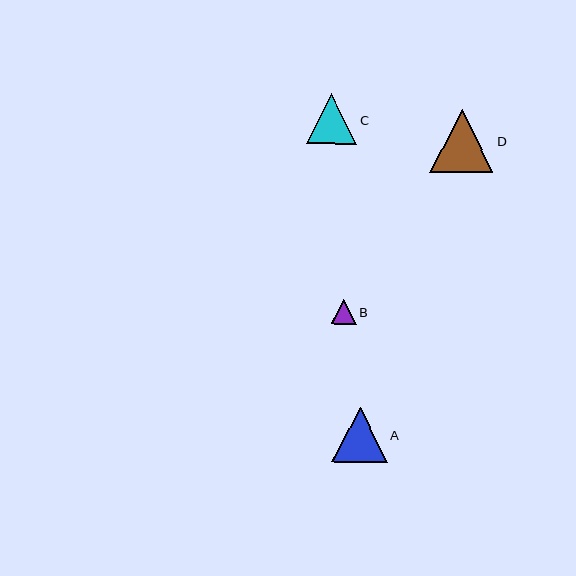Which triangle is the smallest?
Triangle B is the smallest with a size of approximately 25 pixels.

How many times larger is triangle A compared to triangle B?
Triangle A is approximately 2.2 times the size of triangle B.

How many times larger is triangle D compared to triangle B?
Triangle D is approximately 2.5 times the size of triangle B.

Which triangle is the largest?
Triangle D is the largest with a size of approximately 63 pixels.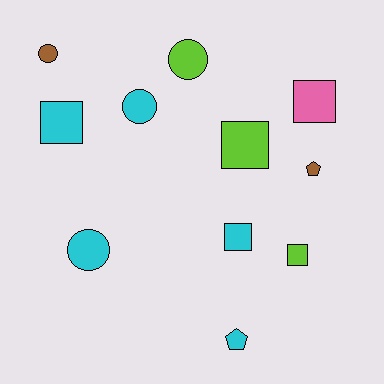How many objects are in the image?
There are 11 objects.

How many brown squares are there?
There are no brown squares.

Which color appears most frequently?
Cyan, with 5 objects.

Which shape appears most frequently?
Square, with 5 objects.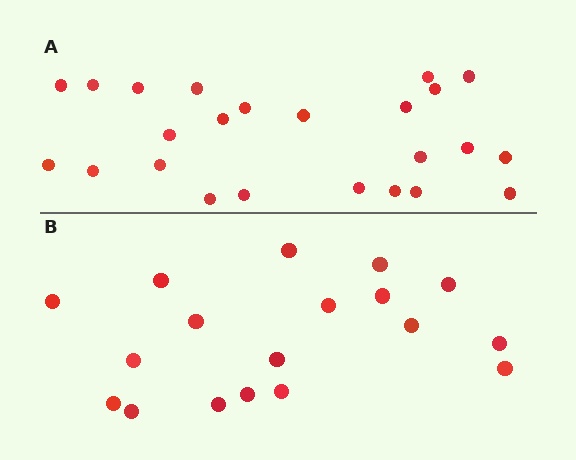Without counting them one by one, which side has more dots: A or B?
Region A (the top region) has more dots.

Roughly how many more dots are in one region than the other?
Region A has about 6 more dots than region B.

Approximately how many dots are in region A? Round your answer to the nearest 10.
About 20 dots. (The exact count is 24, which rounds to 20.)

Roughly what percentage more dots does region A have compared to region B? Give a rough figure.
About 35% more.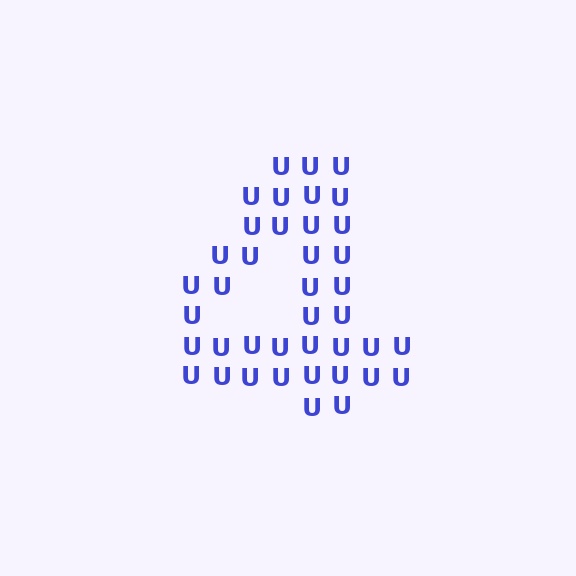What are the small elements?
The small elements are letter U's.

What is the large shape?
The large shape is the digit 4.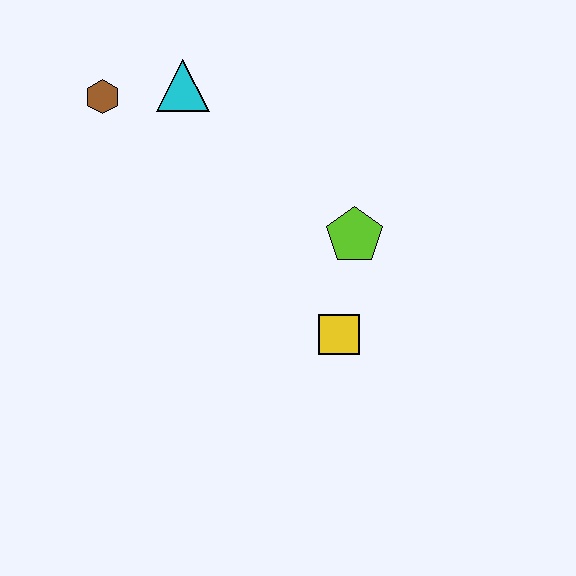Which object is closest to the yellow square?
The lime pentagon is closest to the yellow square.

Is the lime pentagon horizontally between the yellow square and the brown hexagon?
No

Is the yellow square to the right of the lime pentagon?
No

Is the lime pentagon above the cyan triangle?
No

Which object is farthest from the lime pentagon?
The brown hexagon is farthest from the lime pentagon.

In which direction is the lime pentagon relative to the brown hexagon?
The lime pentagon is to the right of the brown hexagon.